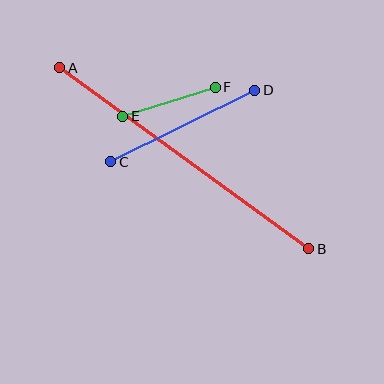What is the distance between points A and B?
The distance is approximately 308 pixels.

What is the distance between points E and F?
The distance is approximately 97 pixels.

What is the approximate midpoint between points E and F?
The midpoint is at approximately (169, 102) pixels.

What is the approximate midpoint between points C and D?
The midpoint is at approximately (183, 126) pixels.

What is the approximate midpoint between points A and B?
The midpoint is at approximately (184, 158) pixels.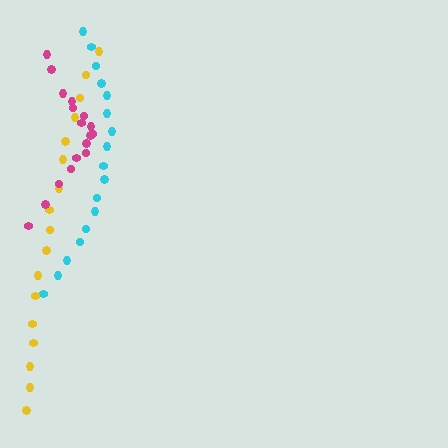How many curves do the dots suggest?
There are 3 distinct paths.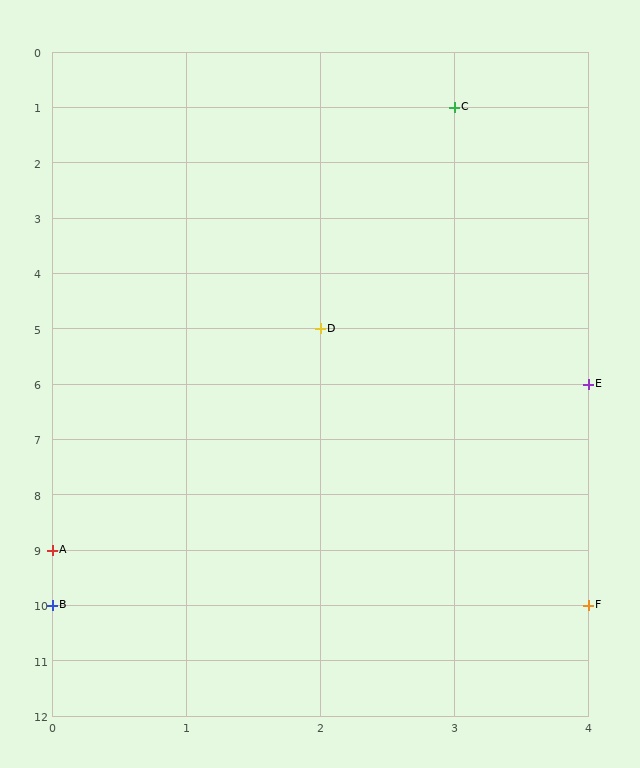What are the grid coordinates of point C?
Point C is at grid coordinates (3, 1).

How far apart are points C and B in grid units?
Points C and B are 3 columns and 9 rows apart (about 9.5 grid units diagonally).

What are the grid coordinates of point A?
Point A is at grid coordinates (0, 9).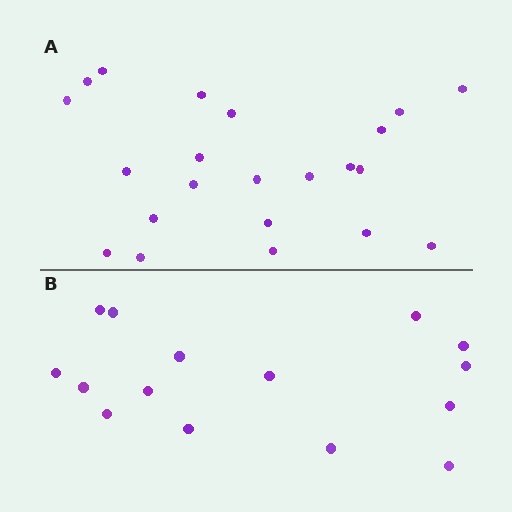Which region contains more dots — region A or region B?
Region A (the top region) has more dots.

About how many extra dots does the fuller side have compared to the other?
Region A has roughly 8 or so more dots than region B.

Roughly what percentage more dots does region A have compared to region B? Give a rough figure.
About 45% more.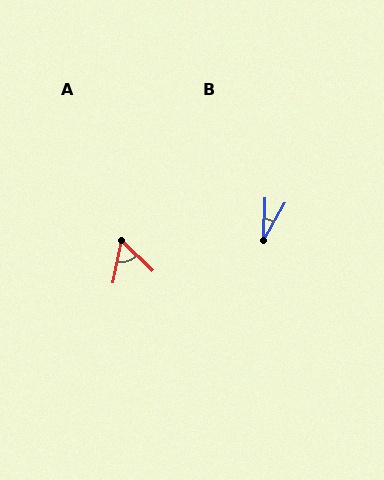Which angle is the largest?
A, at approximately 57 degrees.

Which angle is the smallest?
B, at approximately 27 degrees.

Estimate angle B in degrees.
Approximately 27 degrees.